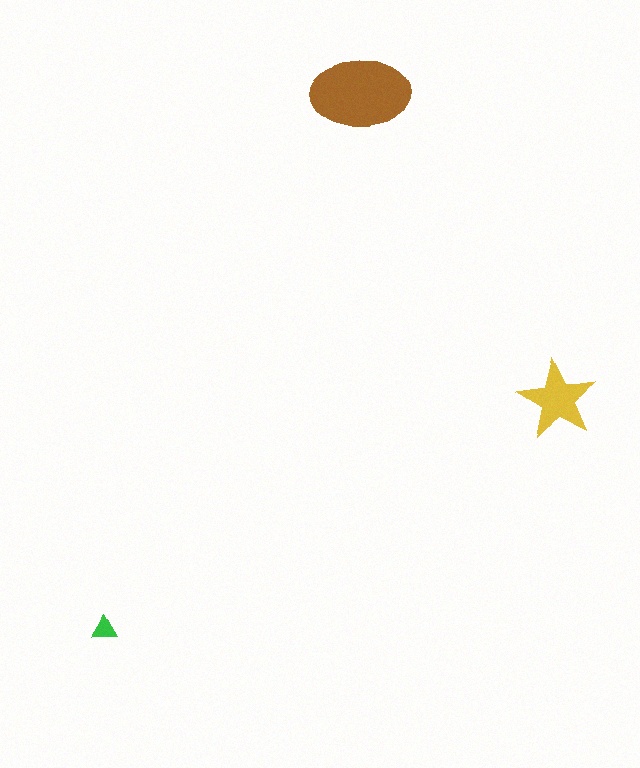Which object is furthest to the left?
The green triangle is leftmost.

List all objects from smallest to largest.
The green triangle, the yellow star, the brown ellipse.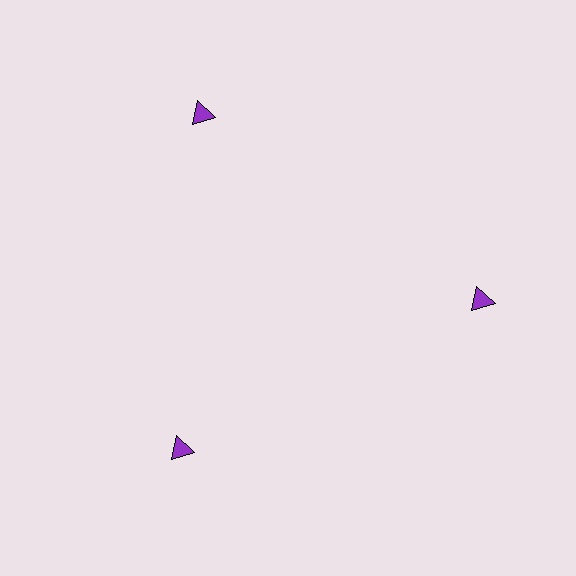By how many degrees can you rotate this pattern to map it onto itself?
The pattern maps onto itself every 120 degrees of rotation.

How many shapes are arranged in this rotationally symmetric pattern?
There are 3 shapes, arranged in 3 groups of 1.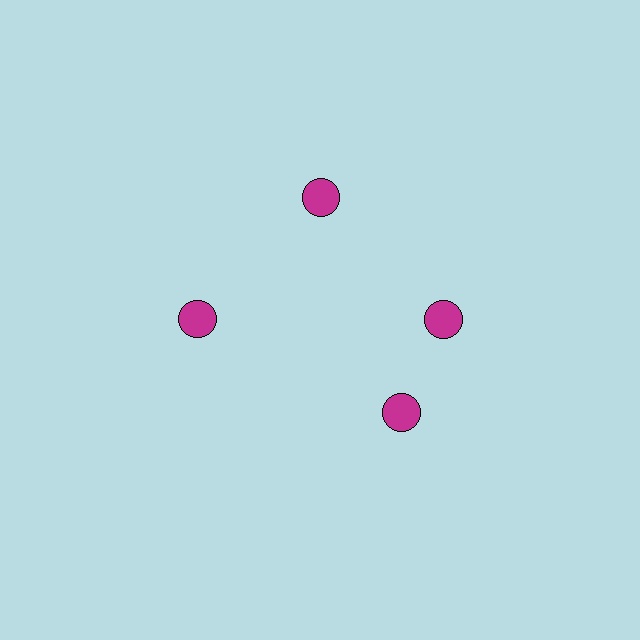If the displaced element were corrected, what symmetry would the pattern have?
It would have 4-fold rotational symmetry — the pattern would map onto itself every 90 degrees.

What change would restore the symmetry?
The symmetry would be restored by rotating it back into even spacing with its neighbors so that all 4 circles sit at equal angles and equal distance from the center.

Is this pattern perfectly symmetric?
No. The 4 magenta circles are arranged in a ring, but one element near the 6 o'clock position is rotated out of alignment along the ring, breaking the 4-fold rotational symmetry.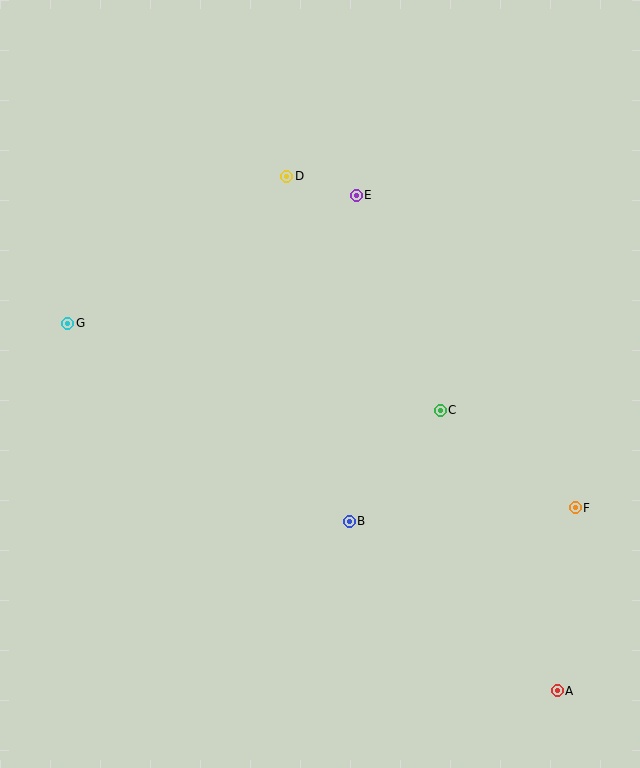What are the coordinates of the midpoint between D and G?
The midpoint between D and G is at (177, 250).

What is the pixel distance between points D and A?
The distance between D and A is 582 pixels.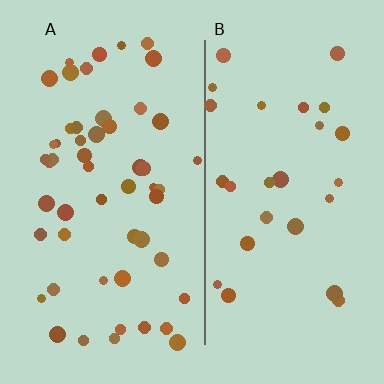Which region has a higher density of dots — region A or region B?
A (the left).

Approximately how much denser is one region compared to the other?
Approximately 1.9× — region A over region B.